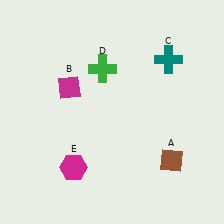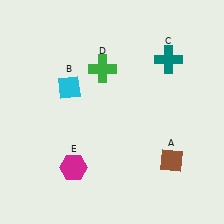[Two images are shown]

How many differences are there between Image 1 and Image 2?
There is 1 difference between the two images.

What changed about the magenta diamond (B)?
In Image 1, B is magenta. In Image 2, it changed to cyan.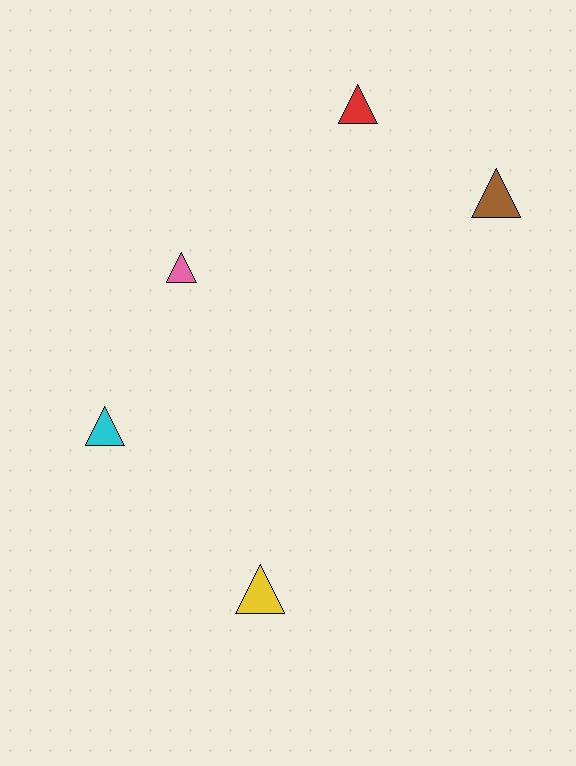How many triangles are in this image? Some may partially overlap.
There are 5 triangles.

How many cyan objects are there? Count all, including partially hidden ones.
There is 1 cyan object.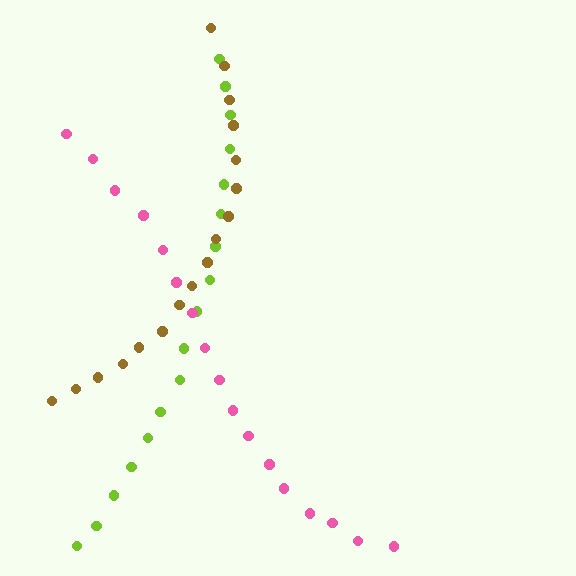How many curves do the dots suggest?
There are 3 distinct paths.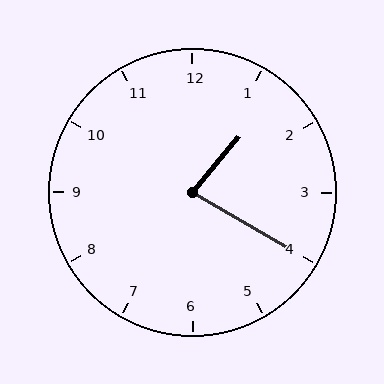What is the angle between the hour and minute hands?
Approximately 80 degrees.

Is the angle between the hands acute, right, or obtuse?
It is acute.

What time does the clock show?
1:20.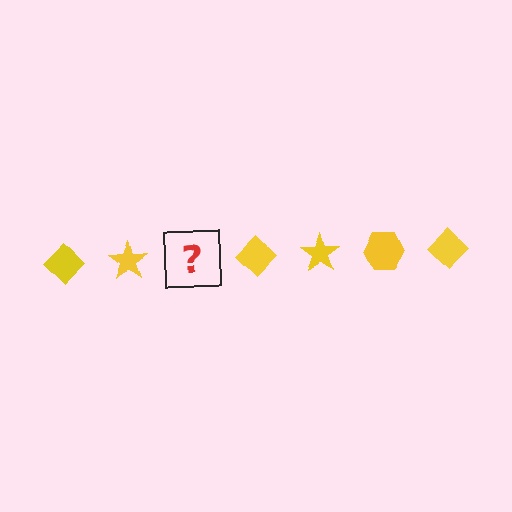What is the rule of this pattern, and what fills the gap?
The rule is that the pattern cycles through diamond, star, hexagon shapes in yellow. The gap should be filled with a yellow hexagon.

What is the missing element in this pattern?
The missing element is a yellow hexagon.